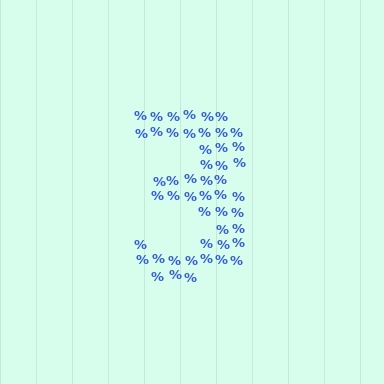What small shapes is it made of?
It is made of small percent signs.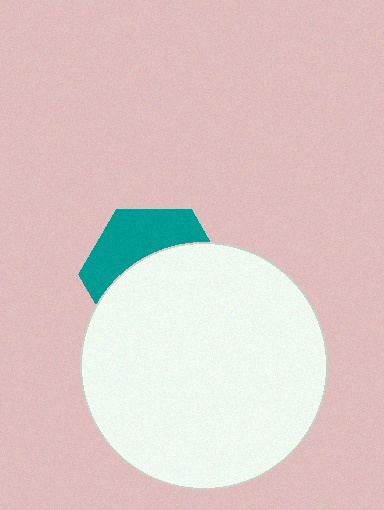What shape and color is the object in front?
The object in front is a white circle.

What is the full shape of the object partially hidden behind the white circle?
The partially hidden object is a teal hexagon.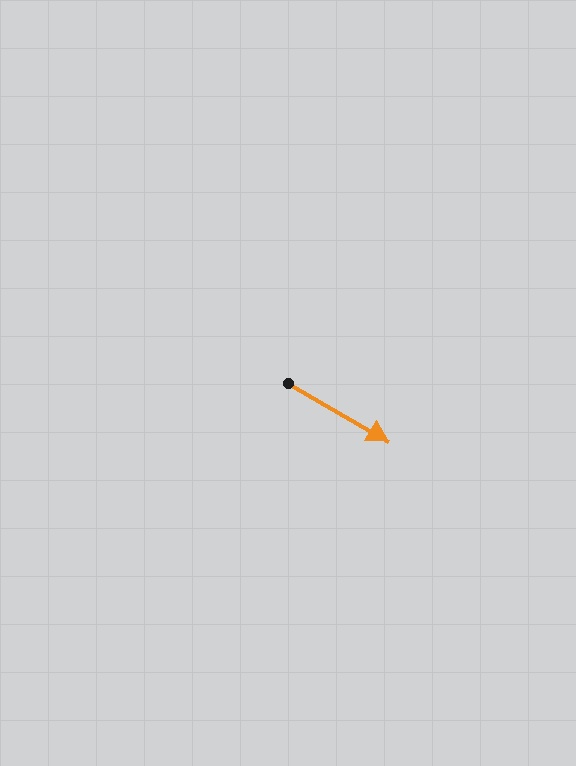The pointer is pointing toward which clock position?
Roughly 4 o'clock.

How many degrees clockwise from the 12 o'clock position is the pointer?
Approximately 120 degrees.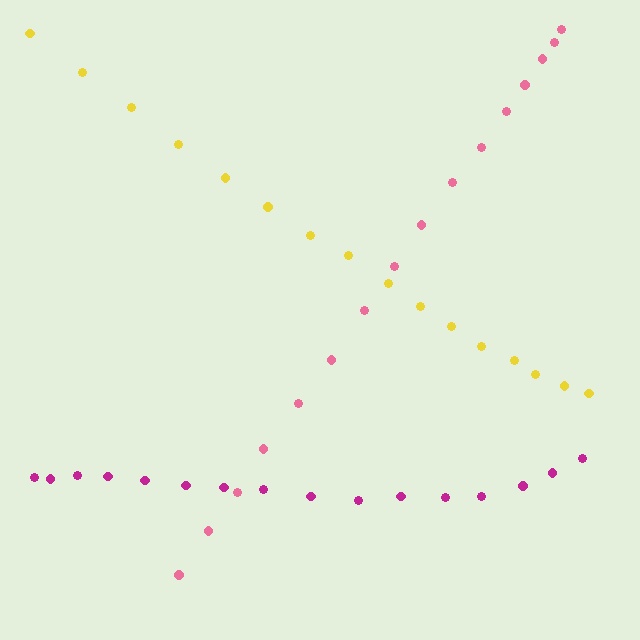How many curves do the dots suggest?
There are 3 distinct paths.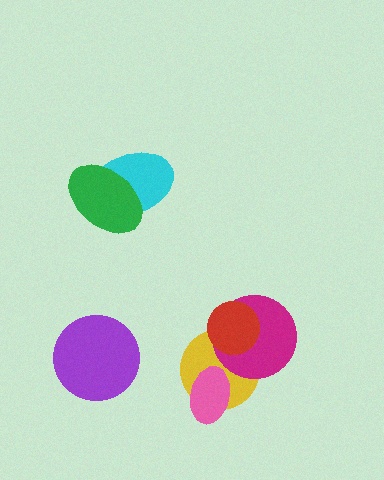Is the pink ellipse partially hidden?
No, no other shape covers it.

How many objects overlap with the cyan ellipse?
1 object overlaps with the cyan ellipse.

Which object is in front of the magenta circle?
The red circle is in front of the magenta circle.